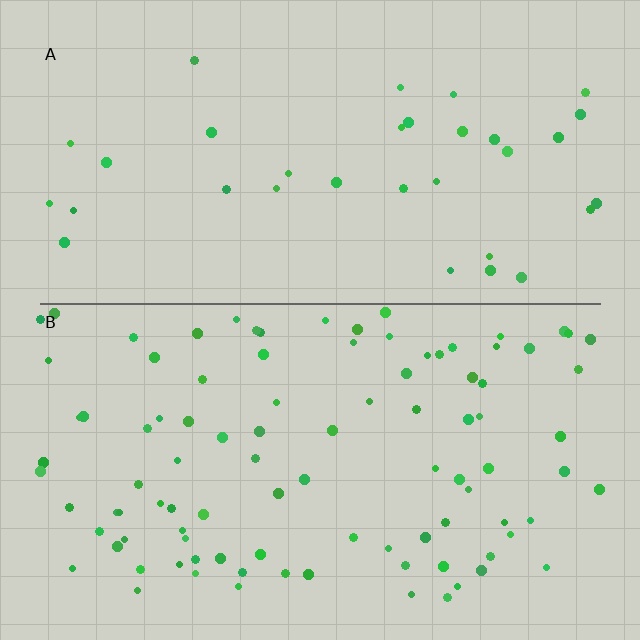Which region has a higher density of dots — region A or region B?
B (the bottom).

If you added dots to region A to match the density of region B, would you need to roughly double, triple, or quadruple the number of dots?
Approximately triple.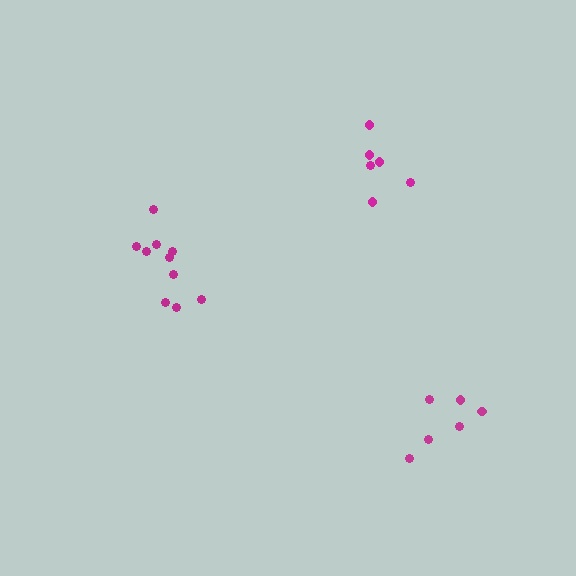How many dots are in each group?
Group 1: 10 dots, Group 2: 6 dots, Group 3: 6 dots (22 total).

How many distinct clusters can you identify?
There are 3 distinct clusters.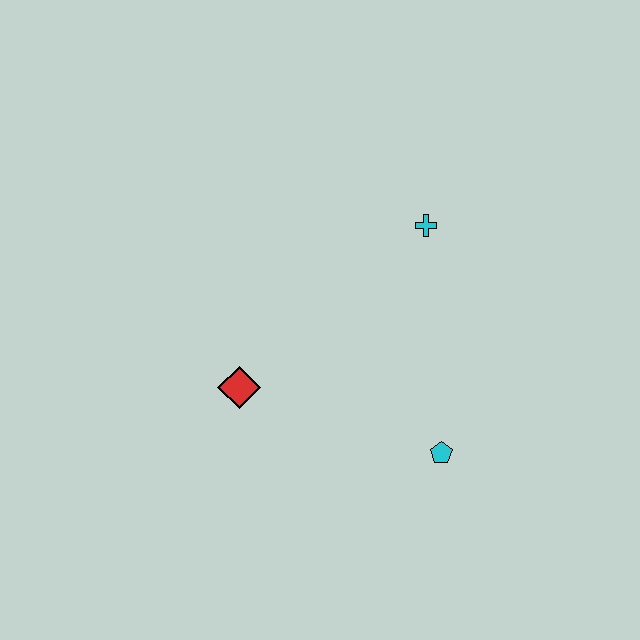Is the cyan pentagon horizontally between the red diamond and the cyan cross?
No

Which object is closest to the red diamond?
The cyan pentagon is closest to the red diamond.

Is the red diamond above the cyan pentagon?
Yes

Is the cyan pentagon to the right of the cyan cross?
Yes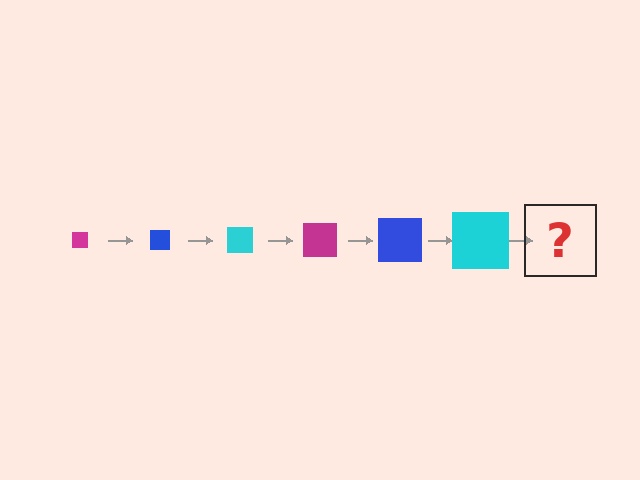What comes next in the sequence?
The next element should be a magenta square, larger than the previous one.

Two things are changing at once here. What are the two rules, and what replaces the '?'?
The two rules are that the square grows larger each step and the color cycles through magenta, blue, and cyan. The '?' should be a magenta square, larger than the previous one.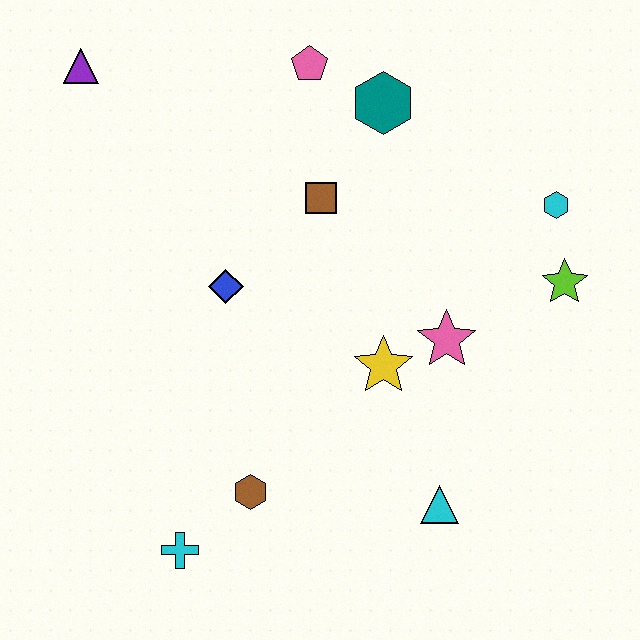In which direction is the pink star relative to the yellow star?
The pink star is to the right of the yellow star.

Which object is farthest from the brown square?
The cyan cross is farthest from the brown square.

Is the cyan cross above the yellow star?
No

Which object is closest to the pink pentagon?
The teal hexagon is closest to the pink pentagon.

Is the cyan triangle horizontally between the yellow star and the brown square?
No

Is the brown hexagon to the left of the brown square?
Yes